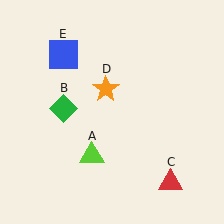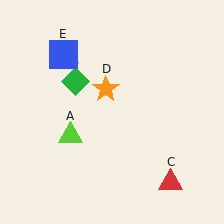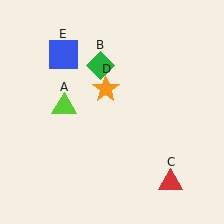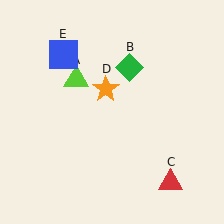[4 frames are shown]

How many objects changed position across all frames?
2 objects changed position: lime triangle (object A), green diamond (object B).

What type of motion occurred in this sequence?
The lime triangle (object A), green diamond (object B) rotated clockwise around the center of the scene.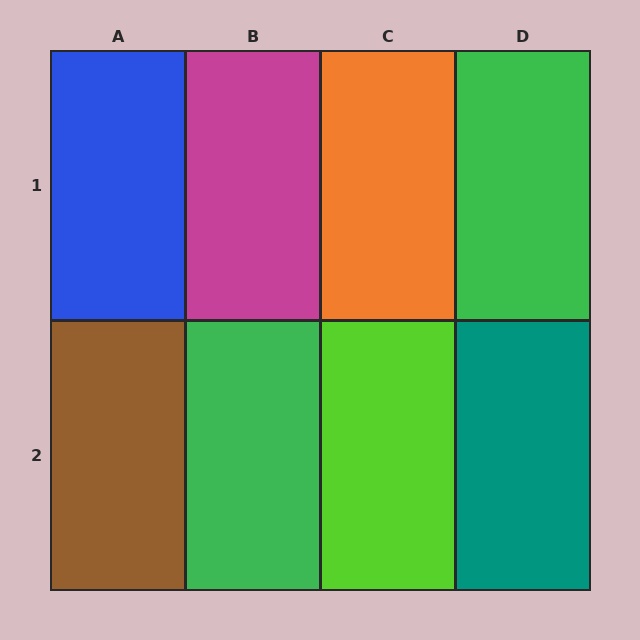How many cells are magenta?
1 cell is magenta.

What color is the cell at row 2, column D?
Teal.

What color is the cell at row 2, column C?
Lime.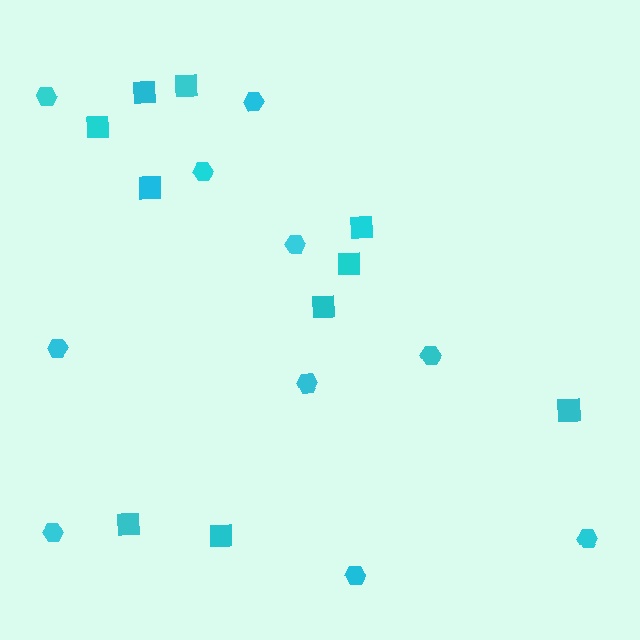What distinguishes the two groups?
There are 2 groups: one group of squares (10) and one group of hexagons (10).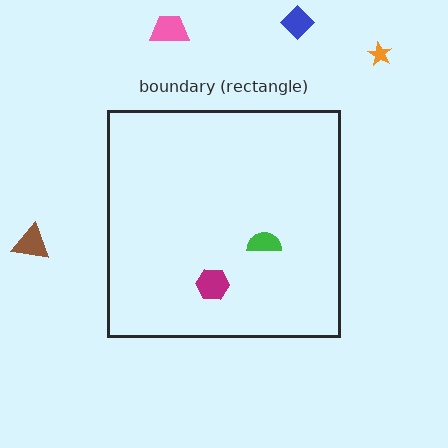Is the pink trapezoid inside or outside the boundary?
Outside.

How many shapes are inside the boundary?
2 inside, 4 outside.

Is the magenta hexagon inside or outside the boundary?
Inside.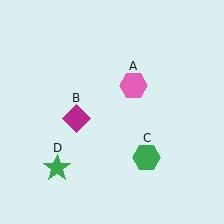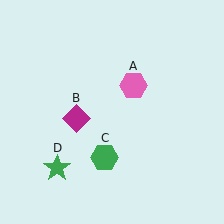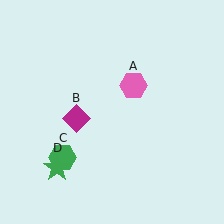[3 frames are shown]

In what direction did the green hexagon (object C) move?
The green hexagon (object C) moved left.